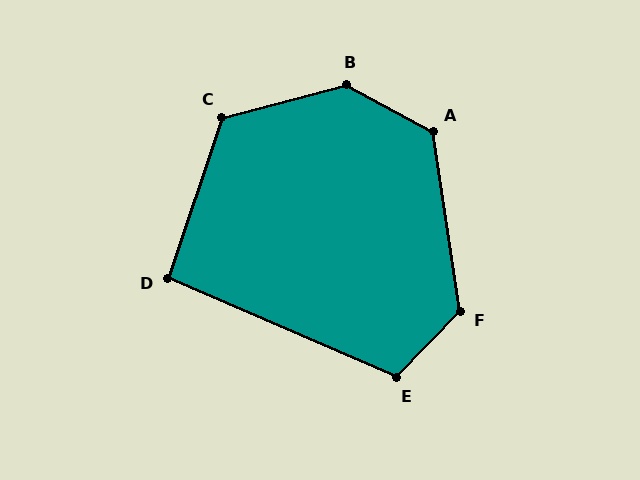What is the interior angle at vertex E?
Approximately 110 degrees (obtuse).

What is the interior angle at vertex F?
Approximately 128 degrees (obtuse).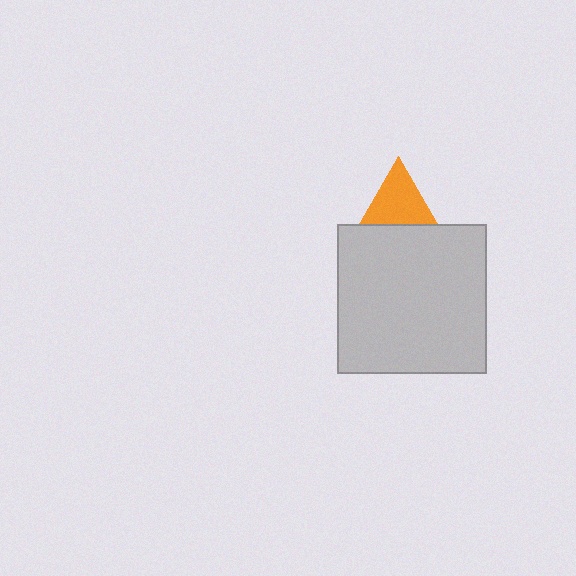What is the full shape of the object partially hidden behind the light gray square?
The partially hidden object is an orange triangle.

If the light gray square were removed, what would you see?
You would see the complete orange triangle.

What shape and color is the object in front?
The object in front is a light gray square.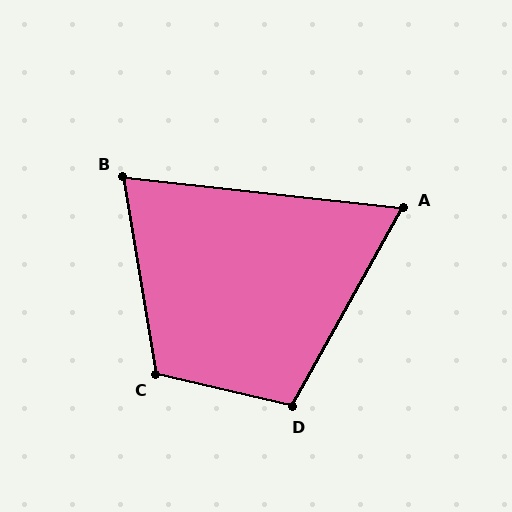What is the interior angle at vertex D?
Approximately 106 degrees (obtuse).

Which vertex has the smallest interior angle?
A, at approximately 67 degrees.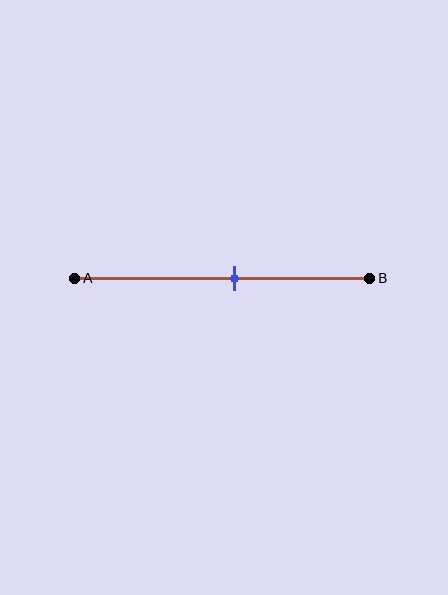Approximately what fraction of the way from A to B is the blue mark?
The blue mark is approximately 55% of the way from A to B.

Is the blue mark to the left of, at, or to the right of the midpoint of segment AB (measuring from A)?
The blue mark is to the right of the midpoint of segment AB.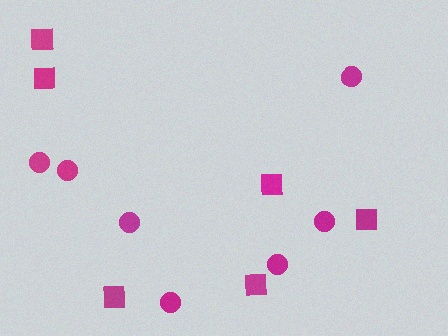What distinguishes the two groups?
There are 2 groups: one group of squares (6) and one group of circles (7).